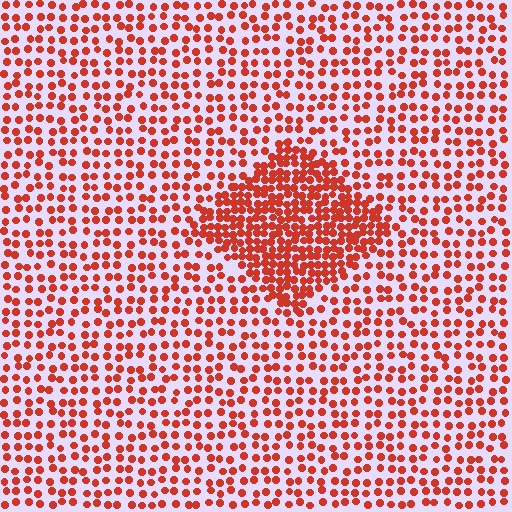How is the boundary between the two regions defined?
The boundary is defined by a change in element density (approximately 2.2x ratio). All elements are the same color, size, and shape.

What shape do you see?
I see a diamond.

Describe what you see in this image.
The image contains small red elements arranged at two different densities. A diamond-shaped region is visible where the elements are more densely packed than the surrounding area.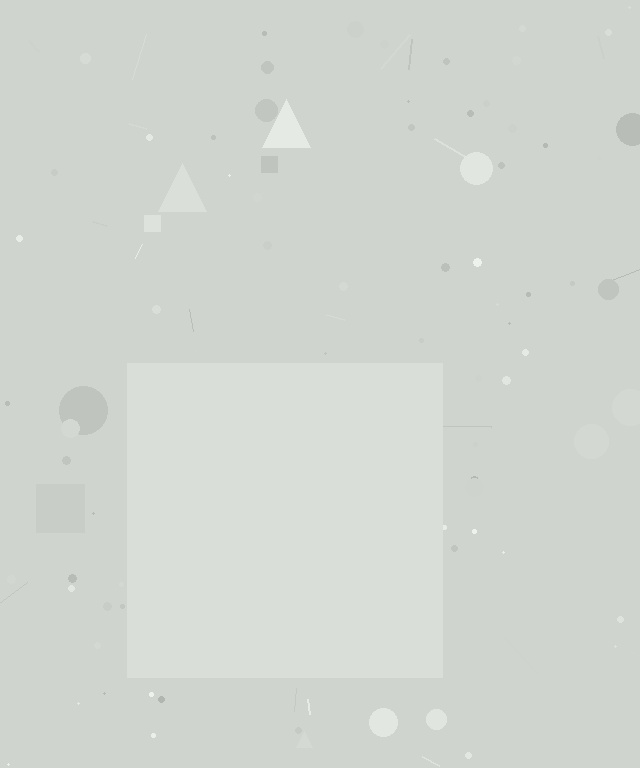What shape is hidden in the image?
A square is hidden in the image.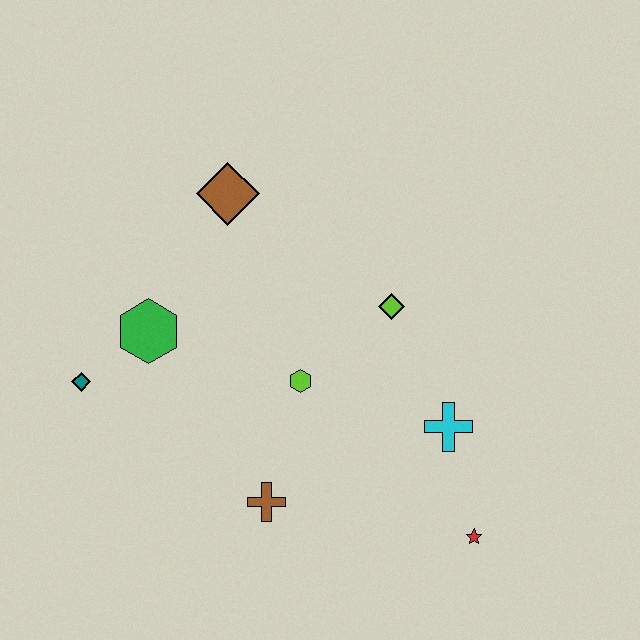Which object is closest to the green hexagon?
The teal diamond is closest to the green hexagon.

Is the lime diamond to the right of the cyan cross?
No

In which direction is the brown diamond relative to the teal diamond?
The brown diamond is above the teal diamond.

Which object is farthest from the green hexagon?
The red star is farthest from the green hexagon.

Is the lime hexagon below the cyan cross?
No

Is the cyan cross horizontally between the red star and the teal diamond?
Yes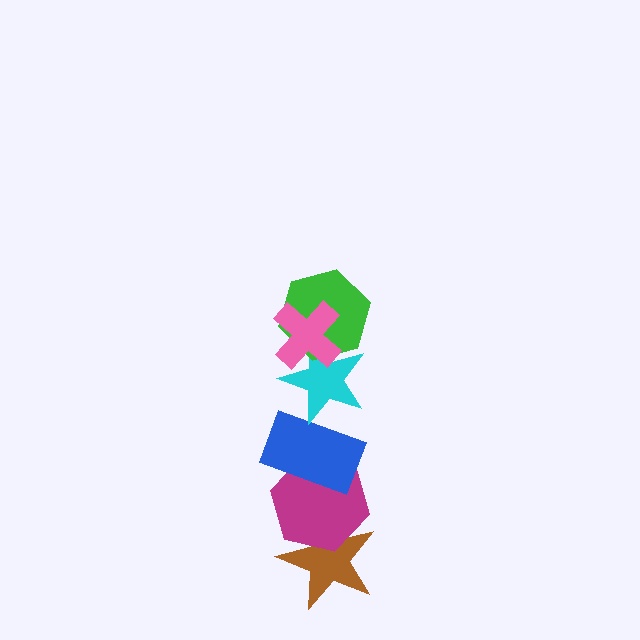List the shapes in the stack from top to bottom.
From top to bottom: the pink cross, the green hexagon, the cyan star, the blue rectangle, the magenta hexagon, the brown star.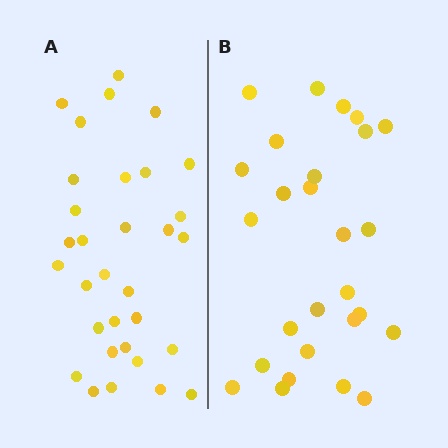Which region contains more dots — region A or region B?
Region A (the left region) has more dots.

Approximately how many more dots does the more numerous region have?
Region A has about 5 more dots than region B.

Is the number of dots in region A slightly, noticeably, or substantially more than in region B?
Region A has only slightly more — the two regions are fairly close. The ratio is roughly 1.2 to 1.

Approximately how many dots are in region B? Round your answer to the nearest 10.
About 30 dots. (The exact count is 27, which rounds to 30.)